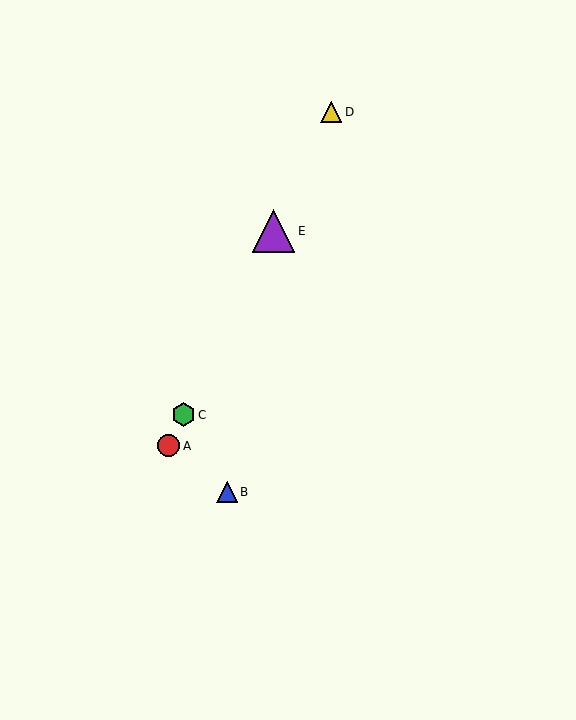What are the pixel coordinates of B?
Object B is at (227, 492).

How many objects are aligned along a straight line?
4 objects (A, C, D, E) are aligned along a straight line.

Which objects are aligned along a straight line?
Objects A, C, D, E are aligned along a straight line.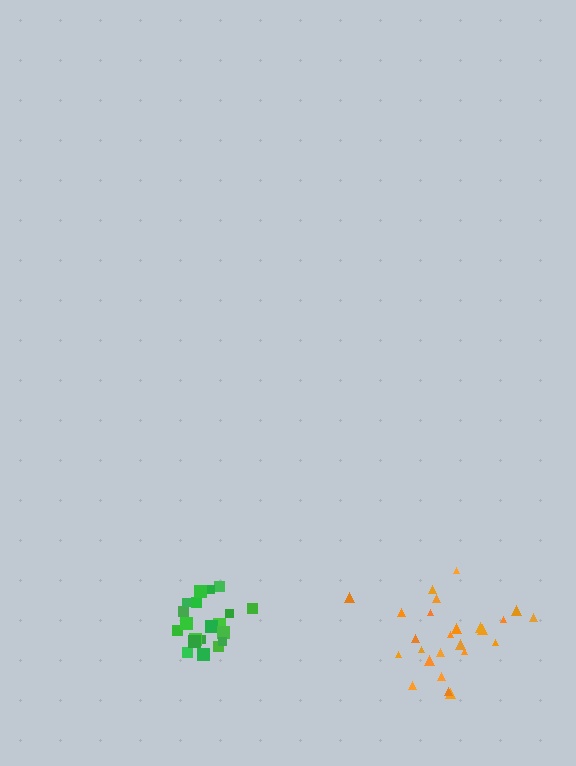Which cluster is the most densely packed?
Green.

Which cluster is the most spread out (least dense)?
Orange.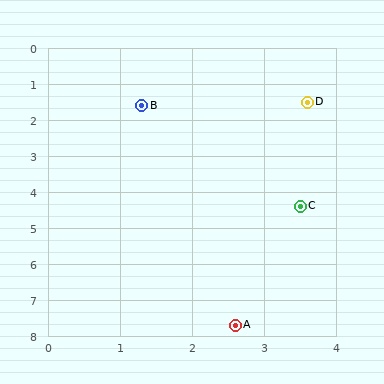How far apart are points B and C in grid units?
Points B and C are about 3.6 grid units apart.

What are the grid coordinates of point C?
Point C is at approximately (3.5, 4.4).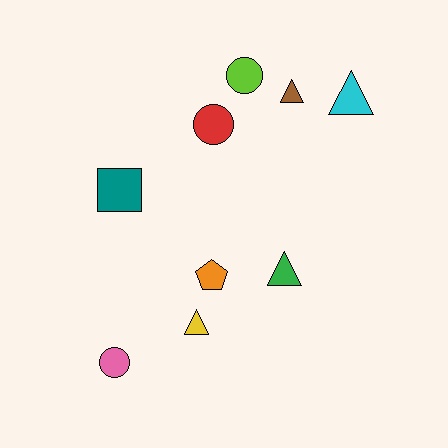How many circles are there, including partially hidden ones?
There are 3 circles.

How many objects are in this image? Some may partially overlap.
There are 9 objects.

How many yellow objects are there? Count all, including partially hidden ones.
There is 1 yellow object.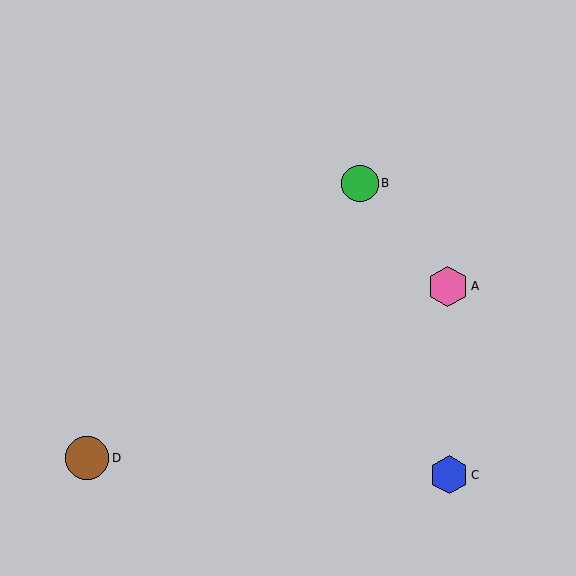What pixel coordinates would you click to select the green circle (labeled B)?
Click at (360, 183) to select the green circle B.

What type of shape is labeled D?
Shape D is a brown circle.